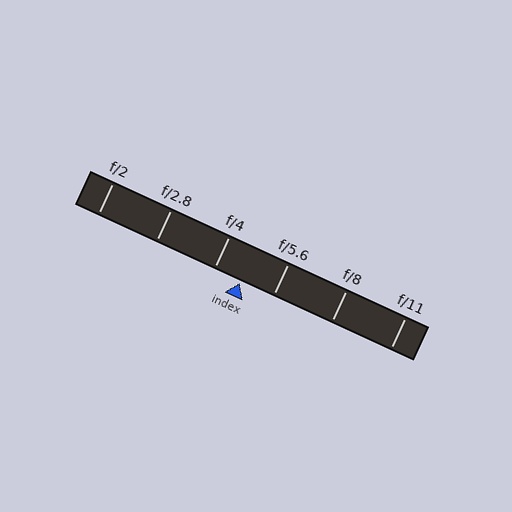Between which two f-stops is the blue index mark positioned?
The index mark is between f/4 and f/5.6.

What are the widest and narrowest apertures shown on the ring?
The widest aperture shown is f/2 and the narrowest is f/11.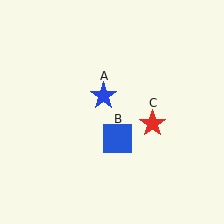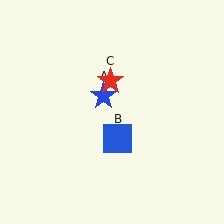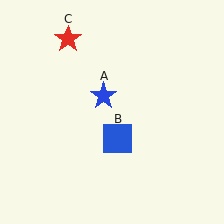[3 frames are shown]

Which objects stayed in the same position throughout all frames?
Blue star (object A) and blue square (object B) remained stationary.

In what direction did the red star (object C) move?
The red star (object C) moved up and to the left.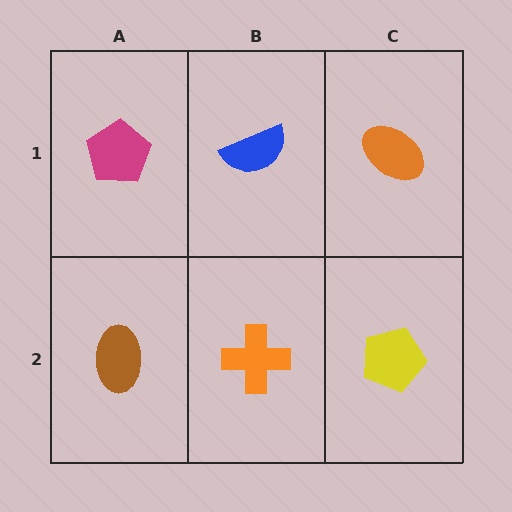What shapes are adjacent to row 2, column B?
A blue semicircle (row 1, column B), a brown ellipse (row 2, column A), a yellow pentagon (row 2, column C).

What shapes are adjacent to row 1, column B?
An orange cross (row 2, column B), a magenta pentagon (row 1, column A), an orange ellipse (row 1, column C).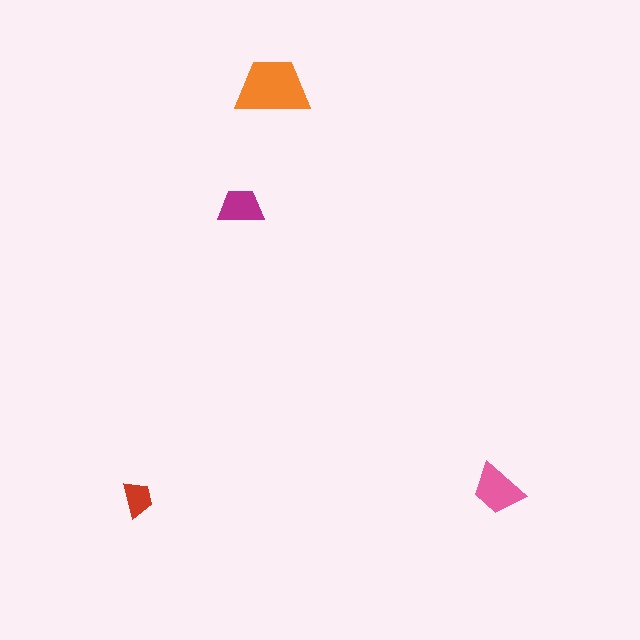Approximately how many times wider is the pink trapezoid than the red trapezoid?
About 1.5 times wider.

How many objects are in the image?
There are 4 objects in the image.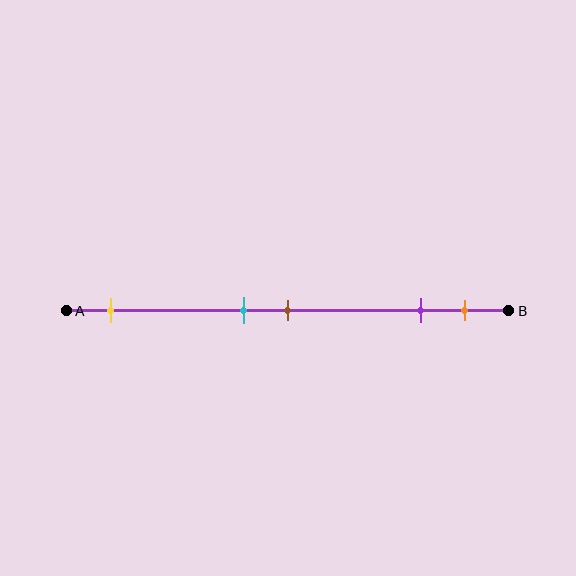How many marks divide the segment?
There are 5 marks dividing the segment.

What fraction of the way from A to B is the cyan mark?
The cyan mark is approximately 40% (0.4) of the way from A to B.